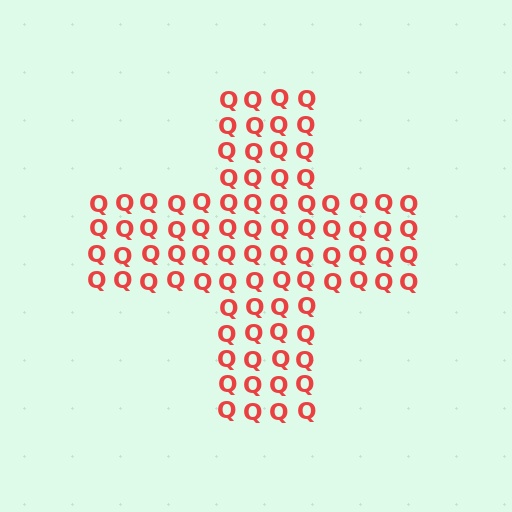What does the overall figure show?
The overall figure shows a cross.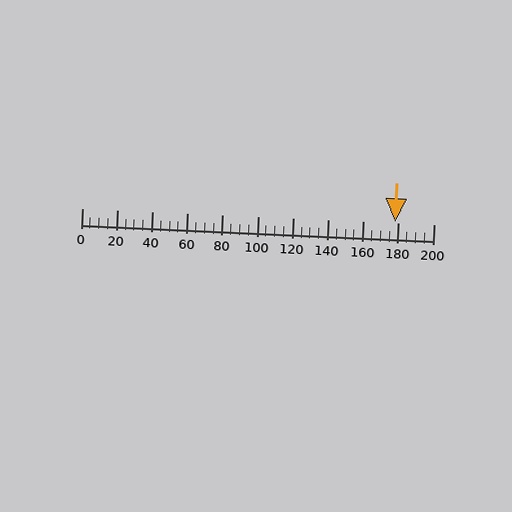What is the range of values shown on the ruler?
The ruler shows values from 0 to 200.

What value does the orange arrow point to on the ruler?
The orange arrow points to approximately 178.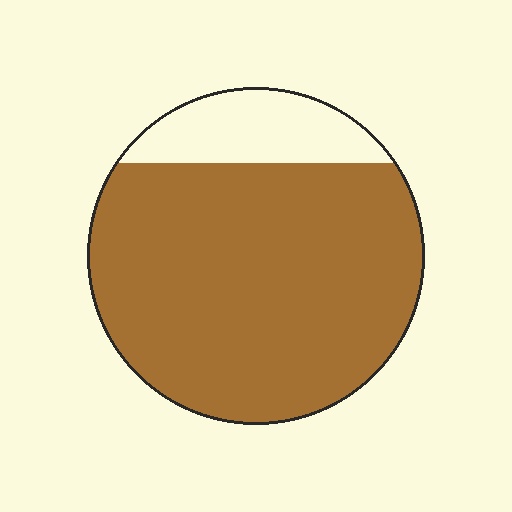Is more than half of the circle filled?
Yes.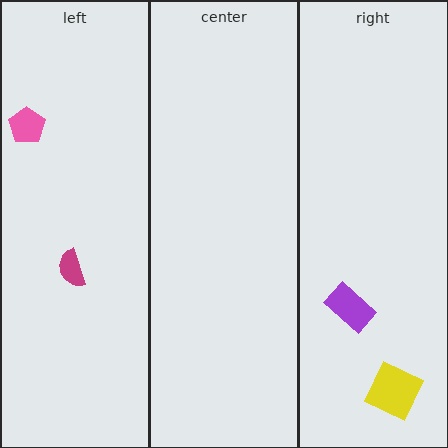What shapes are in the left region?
The magenta semicircle, the pink pentagon.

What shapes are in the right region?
The yellow square, the purple rectangle.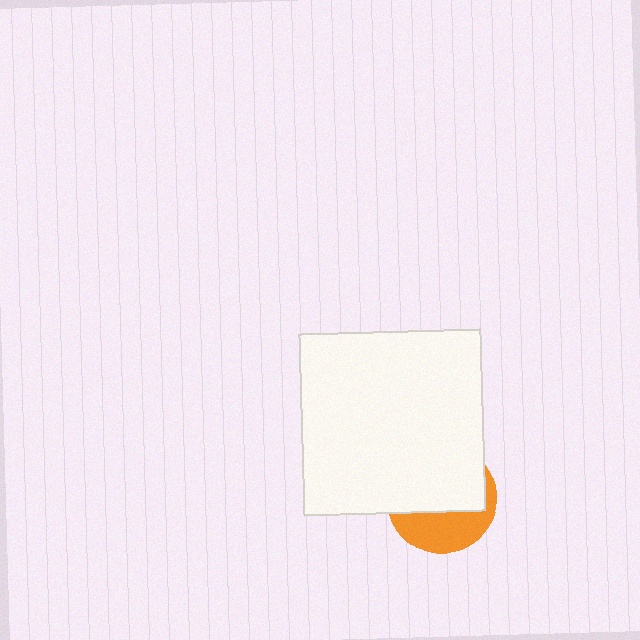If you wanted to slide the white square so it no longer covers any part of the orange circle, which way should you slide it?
Slide it up — that is the most direct way to separate the two shapes.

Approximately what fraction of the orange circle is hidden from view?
Roughly 62% of the orange circle is hidden behind the white square.